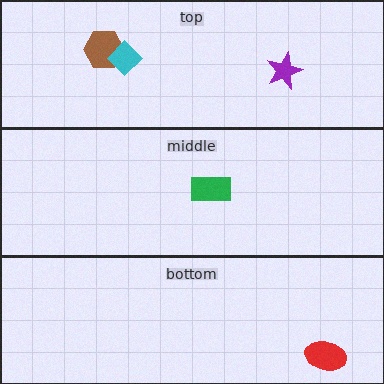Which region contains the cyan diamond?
The top region.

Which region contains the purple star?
The top region.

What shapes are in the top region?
The brown hexagon, the purple star, the cyan diamond.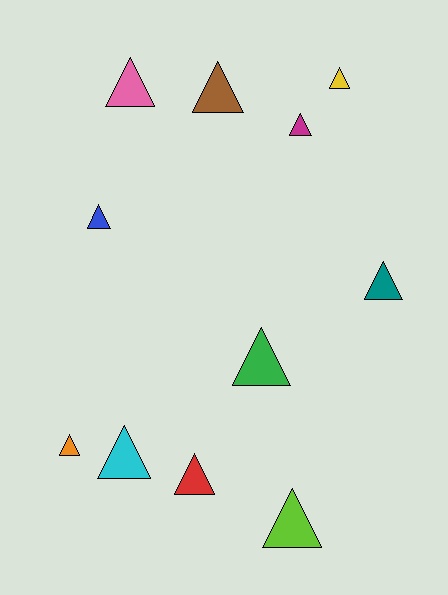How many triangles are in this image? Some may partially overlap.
There are 11 triangles.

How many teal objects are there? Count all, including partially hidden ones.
There is 1 teal object.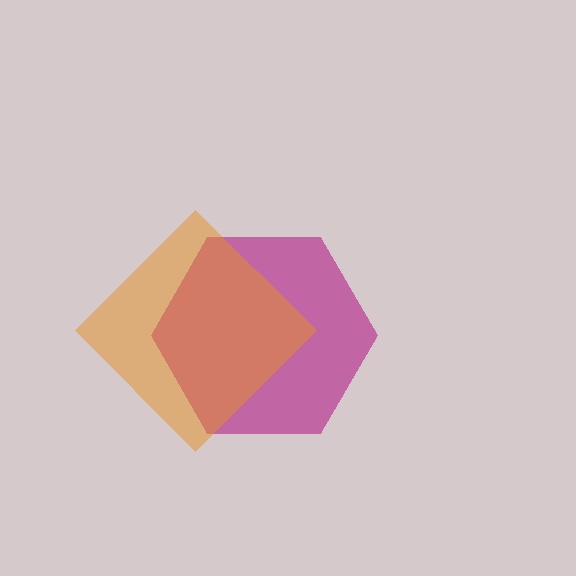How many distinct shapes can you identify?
There are 2 distinct shapes: a magenta hexagon, an orange diamond.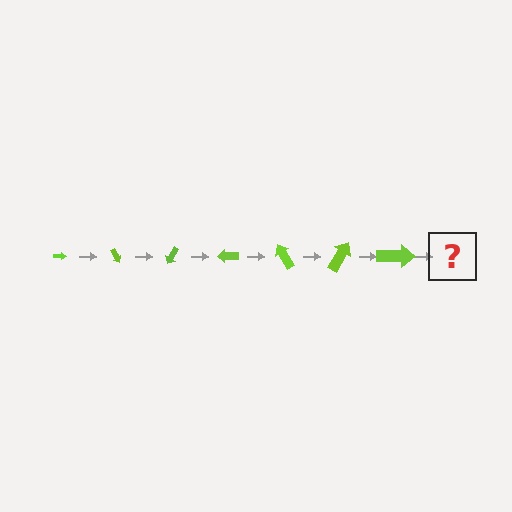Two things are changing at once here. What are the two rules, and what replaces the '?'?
The two rules are that the arrow grows larger each step and it rotates 60 degrees each step. The '?' should be an arrow, larger than the previous one and rotated 420 degrees from the start.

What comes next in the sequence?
The next element should be an arrow, larger than the previous one and rotated 420 degrees from the start.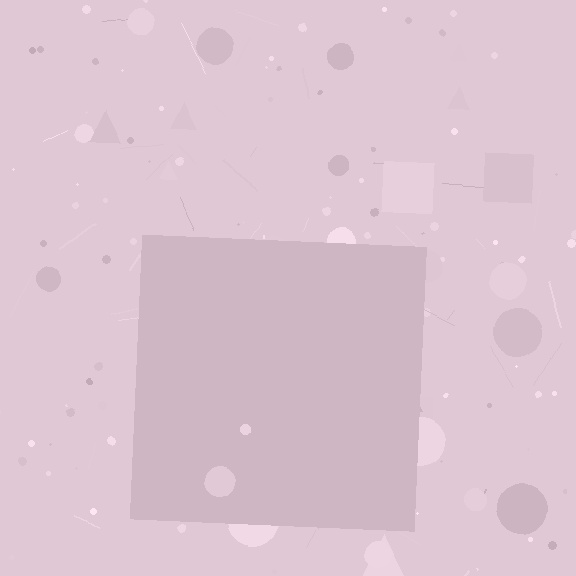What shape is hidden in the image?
A square is hidden in the image.